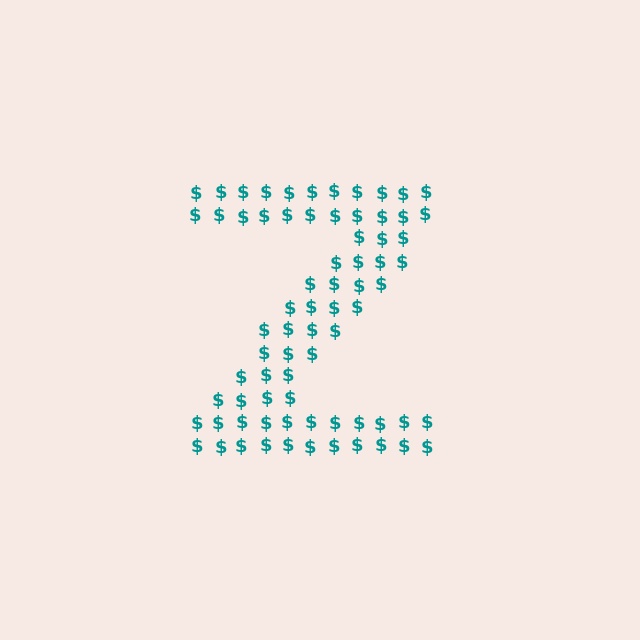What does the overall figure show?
The overall figure shows the letter Z.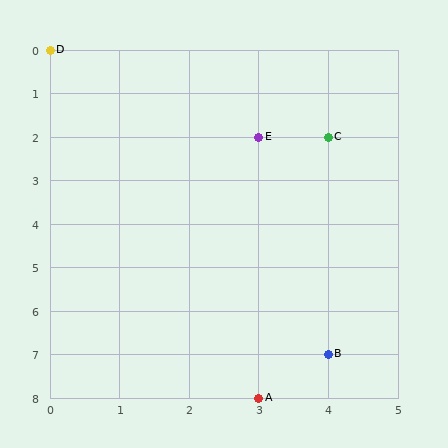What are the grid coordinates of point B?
Point B is at grid coordinates (4, 7).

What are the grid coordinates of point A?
Point A is at grid coordinates (3, 8).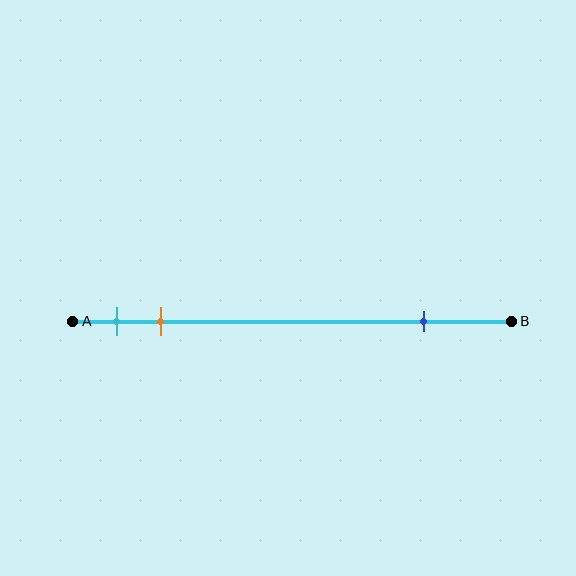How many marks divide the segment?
There are 3 marks dividing the segment.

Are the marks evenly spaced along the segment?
No, the marks are not evenly spaced.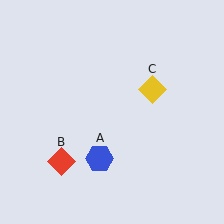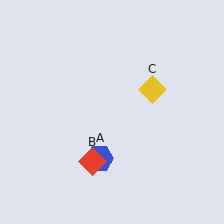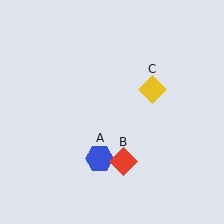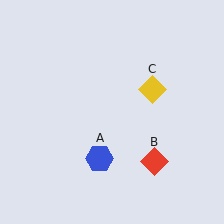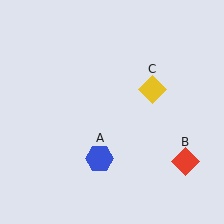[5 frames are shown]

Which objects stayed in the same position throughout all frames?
Blue hexagon (object A) and yellow diamond (object C) remained stationary.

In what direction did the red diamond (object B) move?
The red diamond (object B) moved right.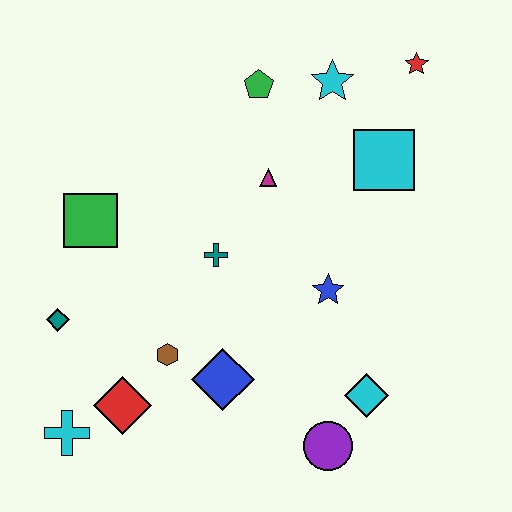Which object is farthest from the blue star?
The cyan cross is farthest from the blue star.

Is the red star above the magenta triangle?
Yes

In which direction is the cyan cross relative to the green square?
The cyan cross is below the green square.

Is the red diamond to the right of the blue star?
No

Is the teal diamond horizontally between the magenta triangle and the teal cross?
No